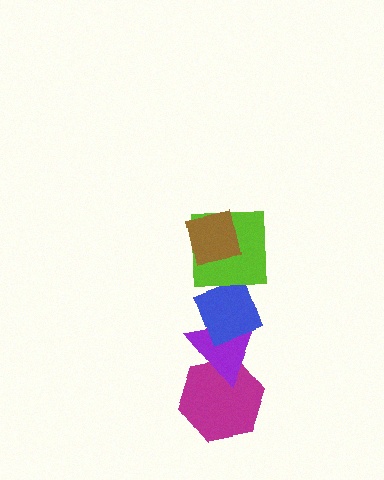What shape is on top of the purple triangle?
The blue diamond is on top of the purple triangle.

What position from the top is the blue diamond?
The blue diamond is 3rd from the top.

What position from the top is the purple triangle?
The purple triangle is 4th from the top.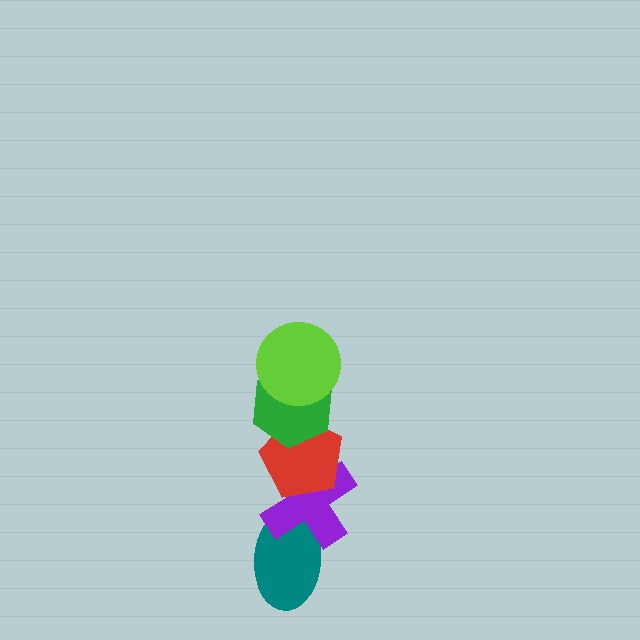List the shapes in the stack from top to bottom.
From top to bottom: the lime circle, the green hexagon, the red pentagon, the purple cross, the teal ellipse.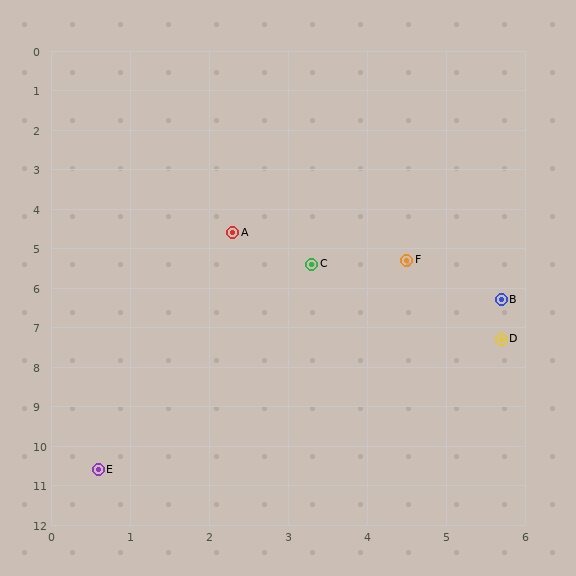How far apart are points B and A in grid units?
Points B and A are about 3.8 grid units apart.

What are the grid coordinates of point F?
Point F is at approximately (4.5, 5.3).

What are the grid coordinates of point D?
Point D is at approximately (5.7, 7.3).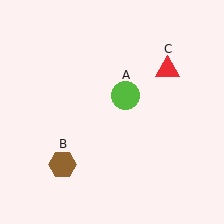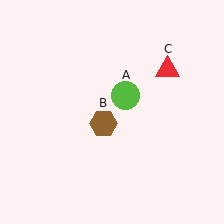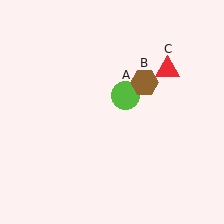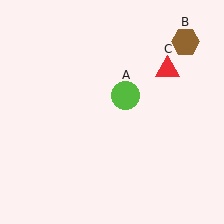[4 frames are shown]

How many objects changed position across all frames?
1 object changed position: brown hexagon (object B).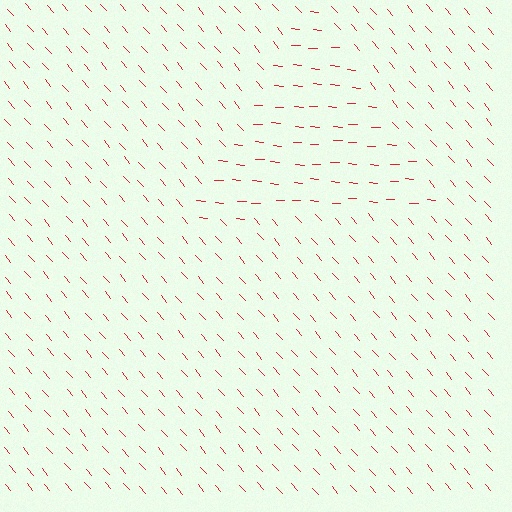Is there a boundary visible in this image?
Yes, there is a texture boundary formed by a change in line orientation.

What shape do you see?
I see a triangle.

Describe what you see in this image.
The image is filled with small red line segments. A triangle region in the image has lines oriented differently from the surrounding lines, creating a visible texture boundary.